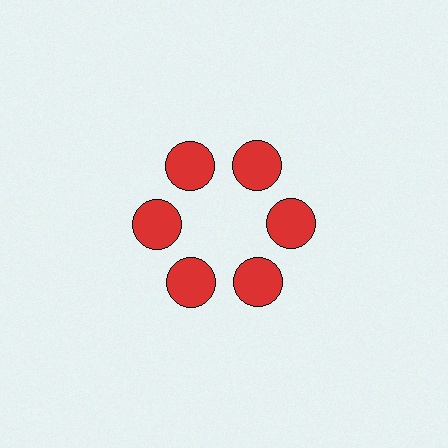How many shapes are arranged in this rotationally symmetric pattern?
There are 6 shapes, arranged in 6 groups of 1.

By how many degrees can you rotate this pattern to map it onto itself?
The pattern maps onto itself every 60 degrees of rotation.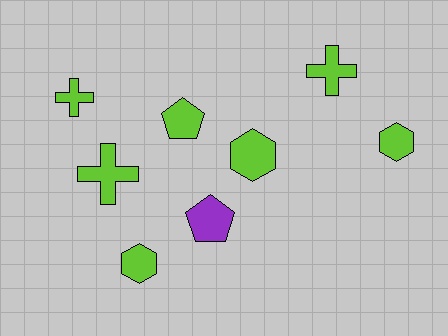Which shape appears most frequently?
Hexagon, with 3 objects.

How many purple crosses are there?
There are no purple crosses.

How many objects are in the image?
There are 8 objects.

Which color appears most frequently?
Lime, with 7 objects.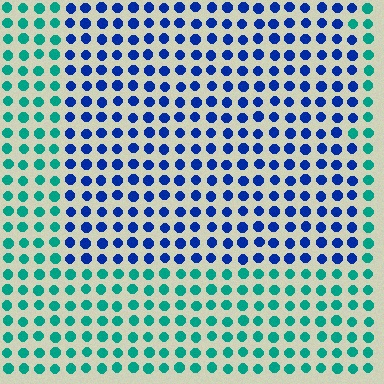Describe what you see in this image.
The image is filled with small teal elements in a uniform arrangement. A rectangle-shaped region is visible where the elements are tinted to a slightly different hue, forming a subtle color boundary.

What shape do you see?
I see a rectangle.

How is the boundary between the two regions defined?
The boundary is defined purely by a slight shift in hue (about 55 degrees). Spacing, size, and orientation are identical on both sides.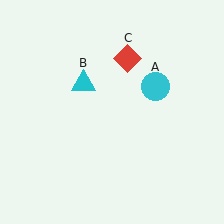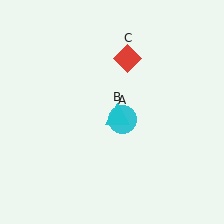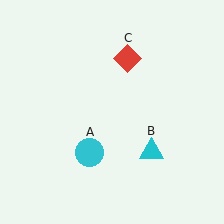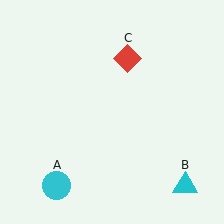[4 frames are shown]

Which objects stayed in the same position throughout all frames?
Red diamond (object C) remained stationary.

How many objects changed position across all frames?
2 objects changed position: cyan circle (object A), cyan triangle (object B).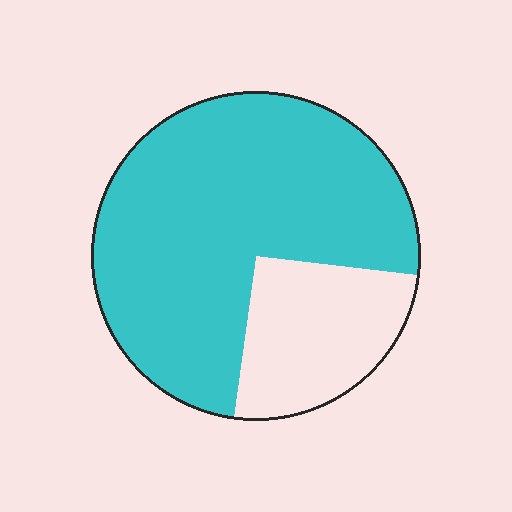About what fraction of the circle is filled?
About three quarters (3/4).